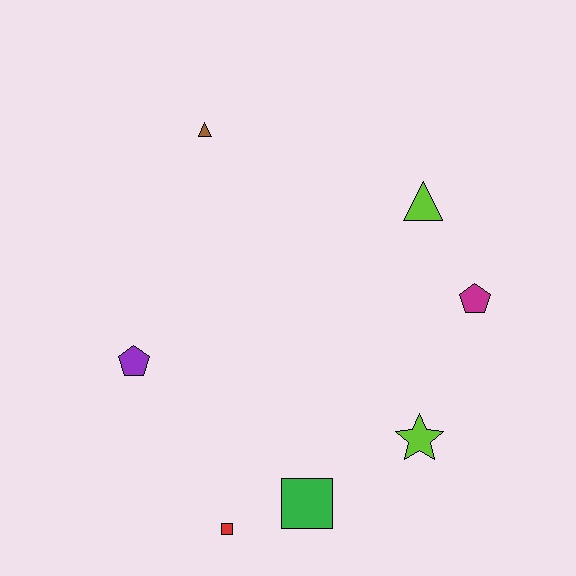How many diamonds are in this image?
There are no diamonds.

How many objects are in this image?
There are 7 objects.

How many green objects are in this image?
There is 1 green object.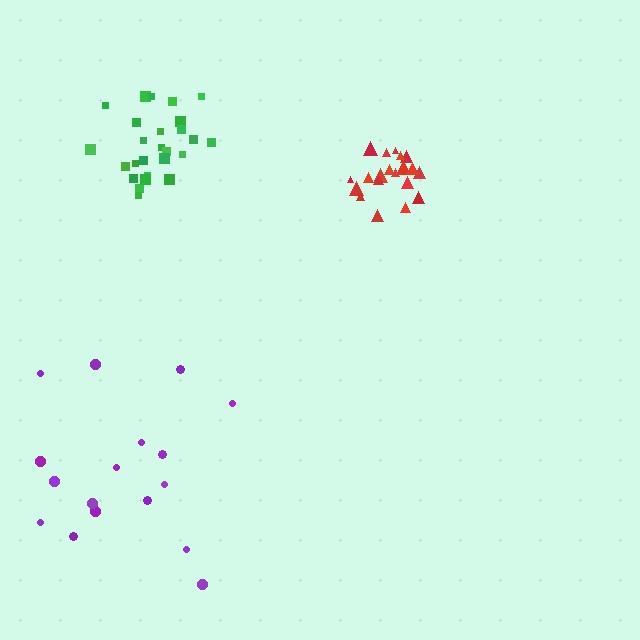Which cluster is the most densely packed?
Red.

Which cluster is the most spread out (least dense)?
Purple.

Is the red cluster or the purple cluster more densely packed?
Red.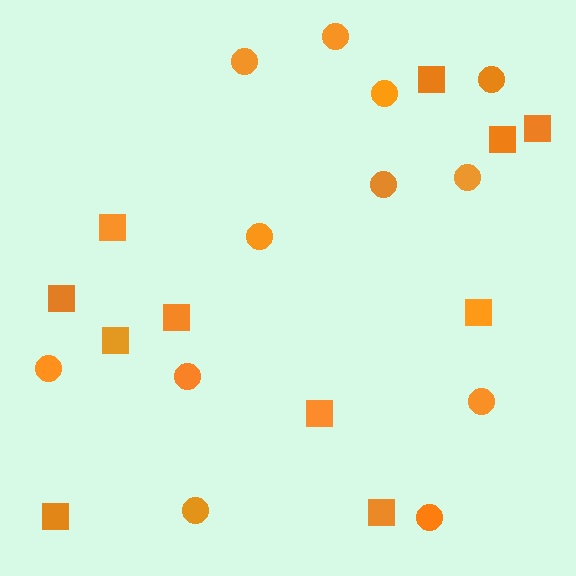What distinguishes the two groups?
There are 2 groups: one group of squares (11) and one group of circles (12).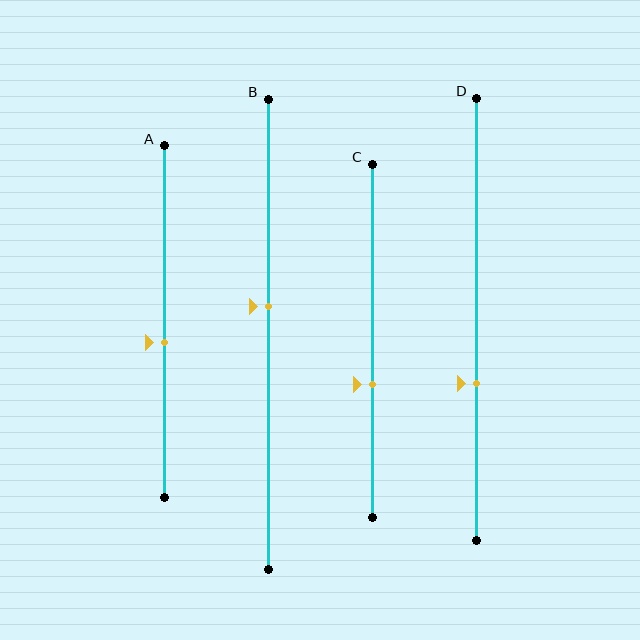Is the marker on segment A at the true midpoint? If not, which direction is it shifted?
No, the marker on segment A is shifted downward by about 6% of the segment length.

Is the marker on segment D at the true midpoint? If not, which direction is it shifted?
No, the marker on segment D is shifted downward by about 14% of the segment length.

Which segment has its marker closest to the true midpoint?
Segment A has its marker closest to the true midpoint.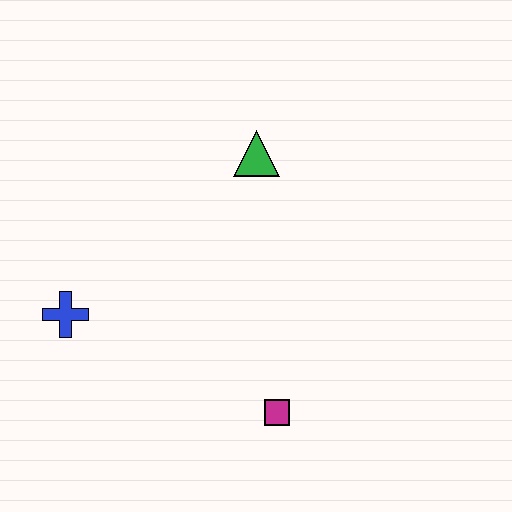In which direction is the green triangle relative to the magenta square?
The green triangle is above the magenta square.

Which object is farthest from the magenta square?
The green triangle is farthest from the magenta square.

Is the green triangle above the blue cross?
Yes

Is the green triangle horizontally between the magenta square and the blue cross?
Yes